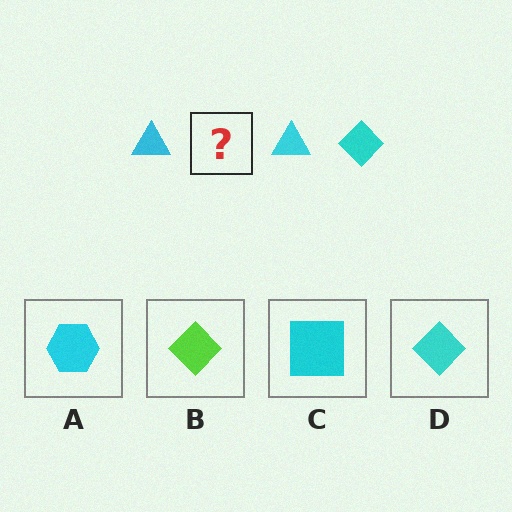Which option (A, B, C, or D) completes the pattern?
D.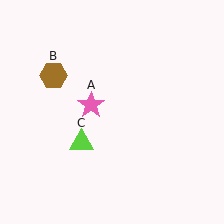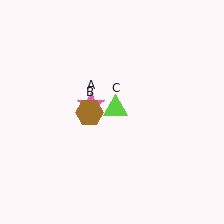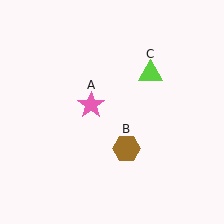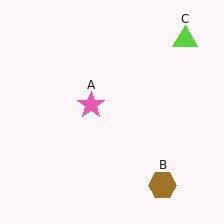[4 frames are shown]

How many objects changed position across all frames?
2 objects changed position: brown hexagon (object B), lime triangle (object C).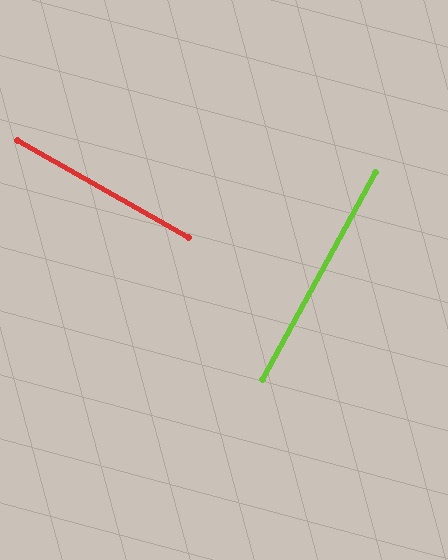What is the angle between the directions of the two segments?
Approximately 89 degrees.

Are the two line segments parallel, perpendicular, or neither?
Perpendicular — they meet at approximately 89°.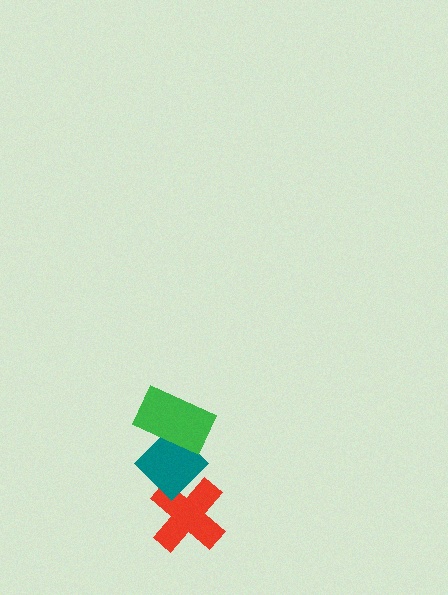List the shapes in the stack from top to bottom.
From top to bottom: the green rectangle, the teal diamond, the red cross.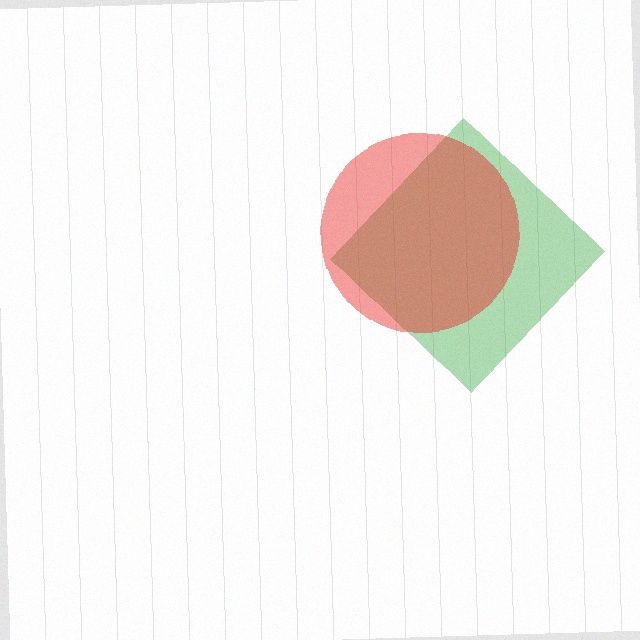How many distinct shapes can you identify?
There are 2 distinct shapes: a green diamond, a red circle.